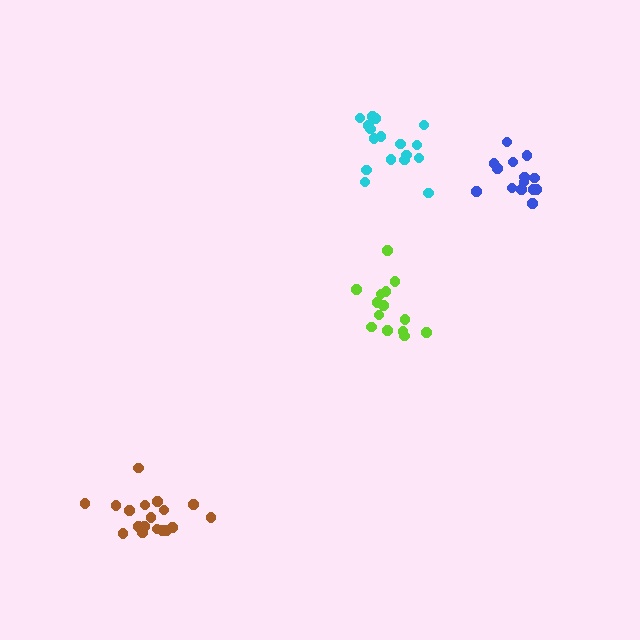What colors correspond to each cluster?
The clusters are colored: blue, brown, cyan, lime.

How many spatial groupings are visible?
There are 4 spatial groupings.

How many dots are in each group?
Group 1: 14 dots, Group 2: 19 dots, Group 3: 17 dots, Group 4: 14 dots (64 total).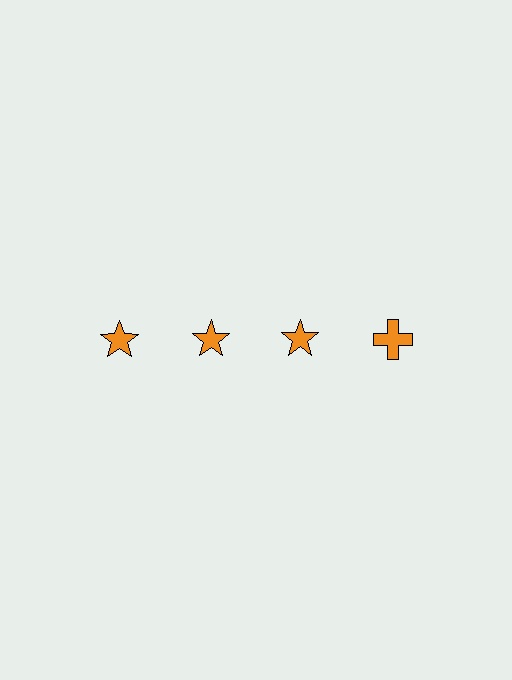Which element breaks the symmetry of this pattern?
The orange cross in the top row, second from right column breaks the symmetry. All other shapes are orange stars.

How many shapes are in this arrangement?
There are 4 shapes arranged in a grid pattern.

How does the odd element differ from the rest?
It has a different shape: cross instead of star.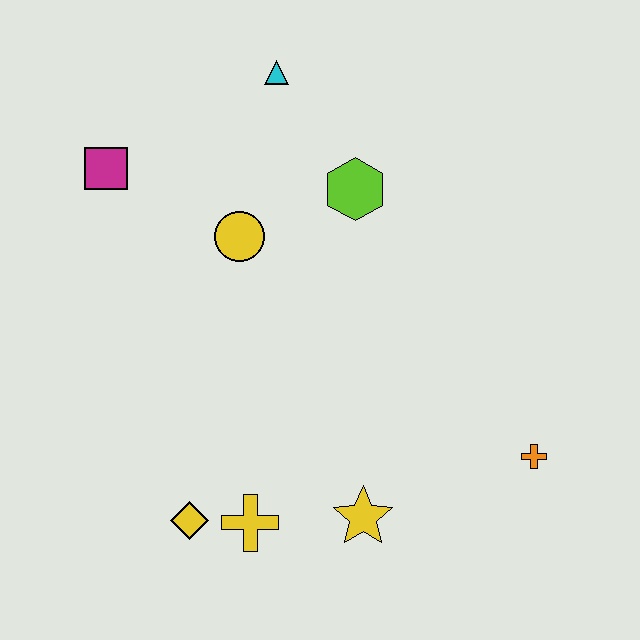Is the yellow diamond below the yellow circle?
Yes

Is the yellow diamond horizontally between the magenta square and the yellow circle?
Yes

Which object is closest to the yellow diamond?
The yellow cross is closest to the yellow diamond.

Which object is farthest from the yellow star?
The cyan triangle is farthest from the yellow star.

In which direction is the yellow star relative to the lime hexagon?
The yellow star is below the lime hexagon.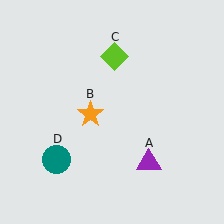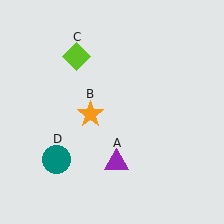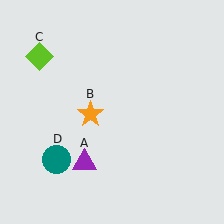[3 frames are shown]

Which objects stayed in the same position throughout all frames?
Orange star (object B) and teal circle (object D) remained stationary.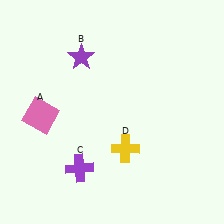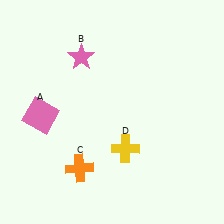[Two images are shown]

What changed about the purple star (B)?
In Image 1, B is purple. In Image 2, it changed to pink.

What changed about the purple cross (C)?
In Image 1, C is purple. In Image 2, it changed to orange.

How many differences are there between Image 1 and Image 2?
There are 2 differences between the two images.